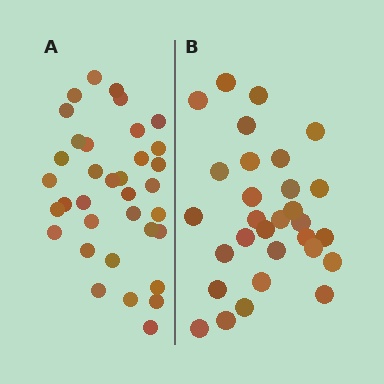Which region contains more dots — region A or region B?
Region A (the left region) has more dots.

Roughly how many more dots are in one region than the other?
Region A has about 5 more dots than region B.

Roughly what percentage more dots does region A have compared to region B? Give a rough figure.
About 15% more.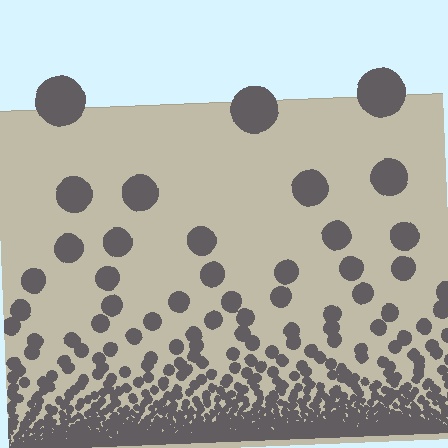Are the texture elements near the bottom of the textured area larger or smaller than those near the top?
Smaller. The gradient is inverted — elements near the bottom are smaller and denser.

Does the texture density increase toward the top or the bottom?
Density increases toward the bottom.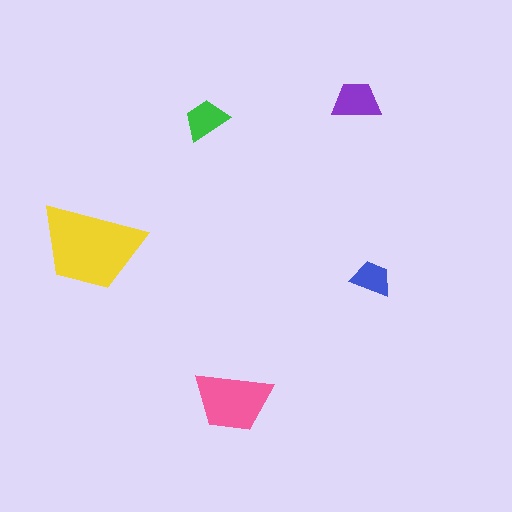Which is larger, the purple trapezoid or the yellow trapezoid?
The yellow one.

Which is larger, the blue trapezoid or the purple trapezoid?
The purple one.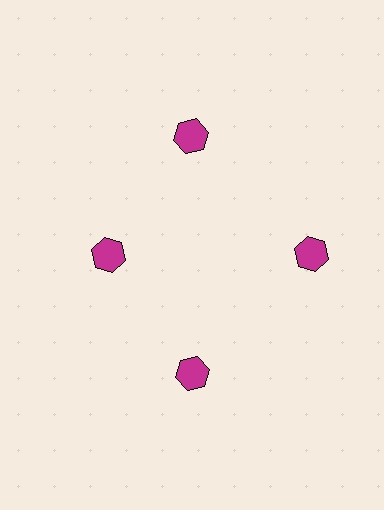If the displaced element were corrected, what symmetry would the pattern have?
It would have 4-fold rotational symmetry — the pattern would map onto itself every 90 degrees.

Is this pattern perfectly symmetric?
No. The 4 magenta hexagons are arranged in a ring, but one element near the 9 o'clock position is pulled inward toward the center, breaking the 4-fold rotational symmetry.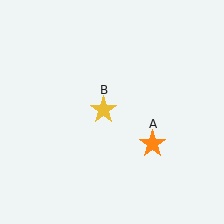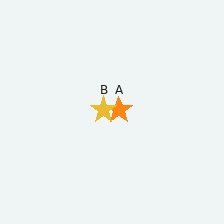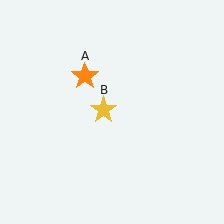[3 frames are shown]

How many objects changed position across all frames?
1 object changed position: orange star (object A).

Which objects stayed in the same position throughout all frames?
Yellow star (object B) remained stationary.